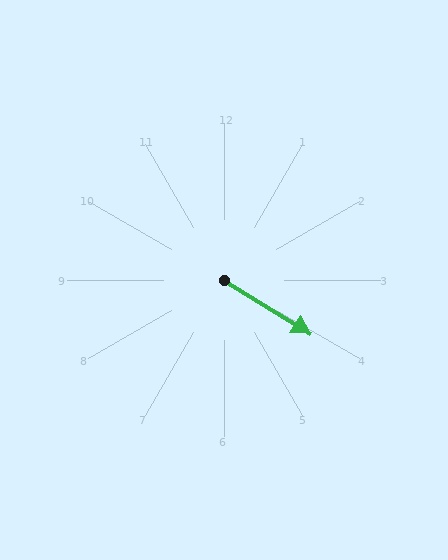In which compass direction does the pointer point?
Southeast.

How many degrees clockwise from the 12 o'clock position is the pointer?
Approximately 122 degrees.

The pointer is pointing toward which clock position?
Roughly 4 o'clock.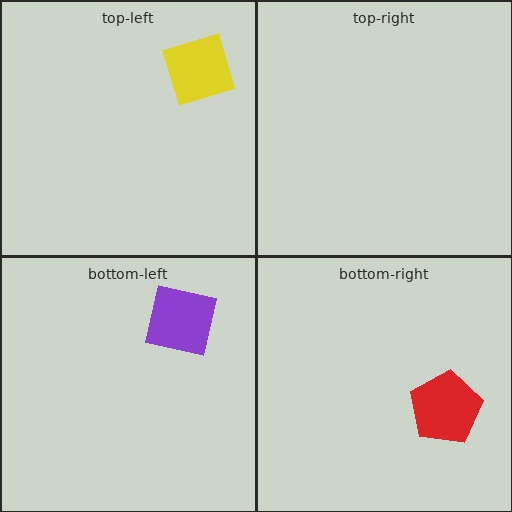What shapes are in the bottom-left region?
The purple square.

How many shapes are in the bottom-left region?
1.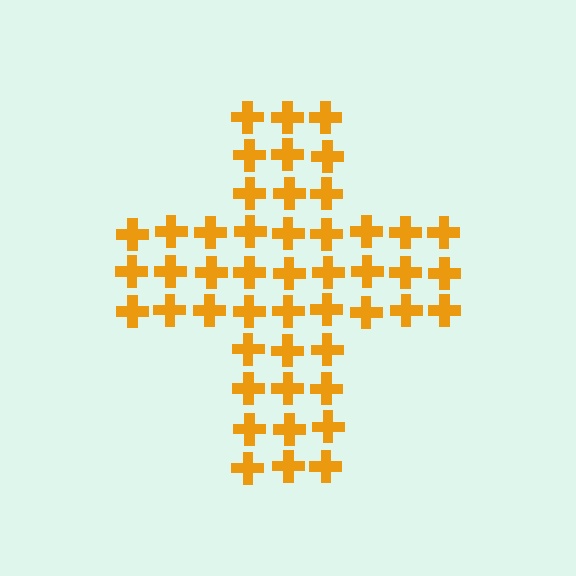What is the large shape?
The large shape is a cross.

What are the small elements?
The small elements are crosses.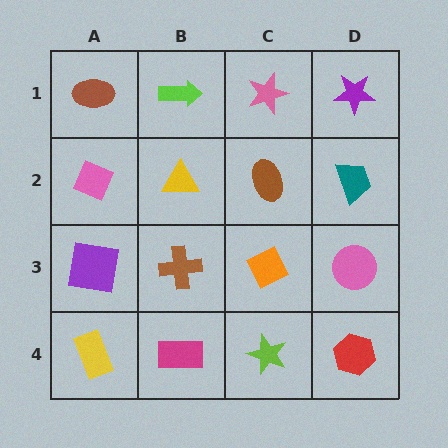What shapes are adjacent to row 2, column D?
A purple star (row 1, column D), a pink circle (row 3, column D), a brown ellipse (row 2, column C).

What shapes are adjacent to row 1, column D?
A teal trapezoid (row 2, column D), a pink star (row 1, column C).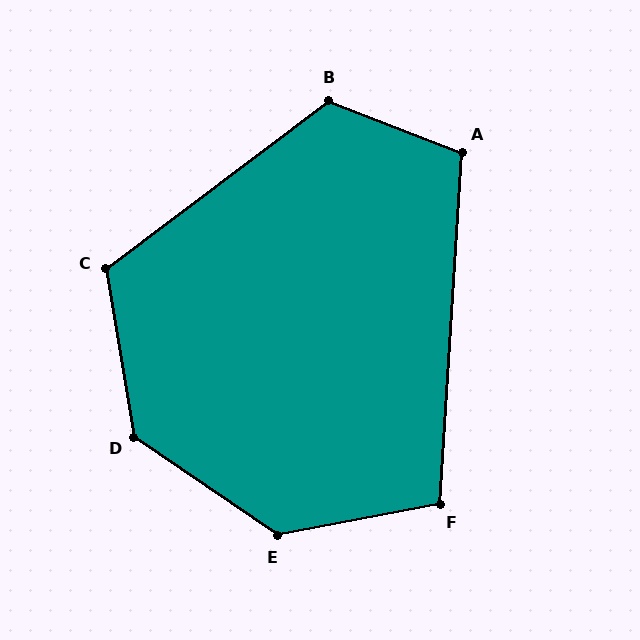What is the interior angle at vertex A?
Approximately 108 degrees (obtuse).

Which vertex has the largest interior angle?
E, at approximately 135 degrees.